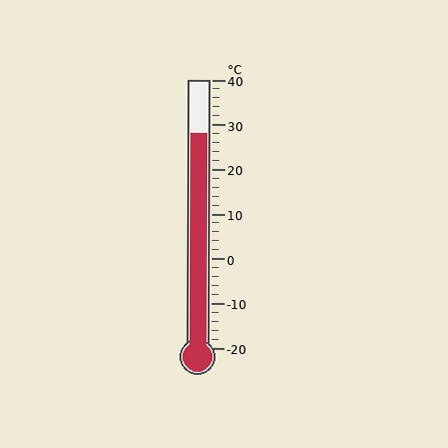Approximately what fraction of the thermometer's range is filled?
The thermometer is filled to approximately 80% of its range.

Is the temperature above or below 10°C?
The temperature is above 10°C.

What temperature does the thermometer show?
The thermometer shows approximately 28°C.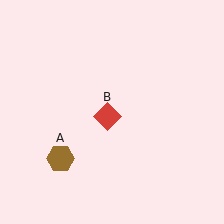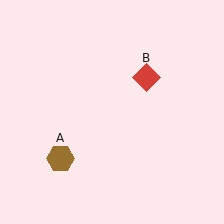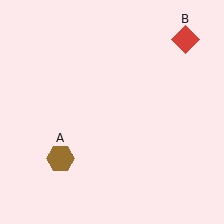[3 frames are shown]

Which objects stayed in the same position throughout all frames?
Brown hexagon (object A) remained stationary.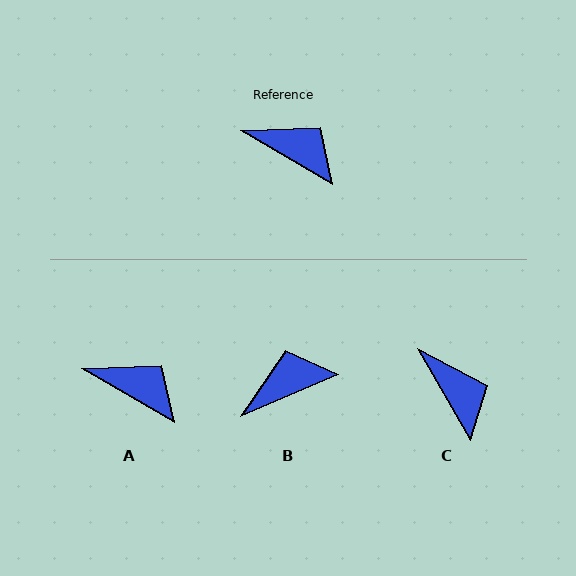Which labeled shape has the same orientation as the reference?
A.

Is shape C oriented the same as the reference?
No, it is off by about 30 degrees.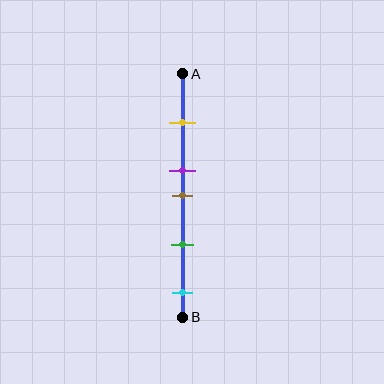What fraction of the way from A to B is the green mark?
The green mark is approximately 70% (0.7) of the way from A to B.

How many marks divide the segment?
There are 5 marks dividing the segment.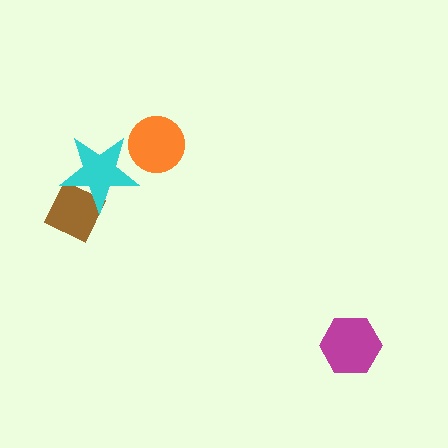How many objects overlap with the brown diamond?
1 object overlaps with the brown diamond.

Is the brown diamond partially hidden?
Yes, it is partially covered by another shape.